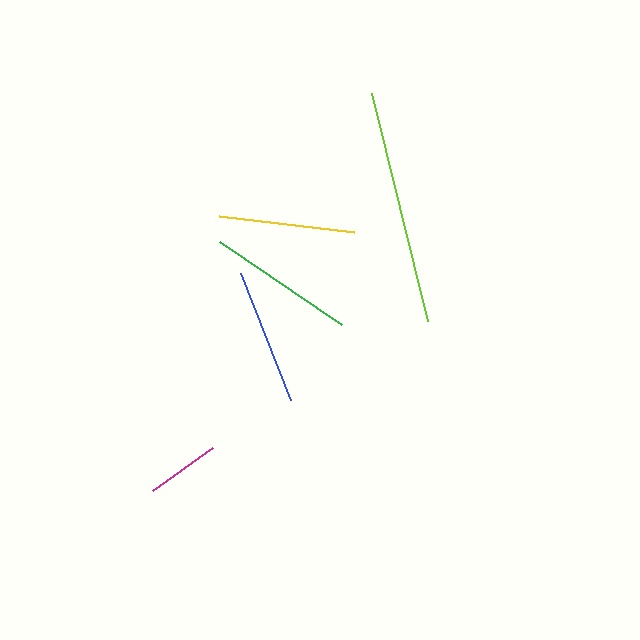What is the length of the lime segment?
The lime segment is approximately 234 pixels long.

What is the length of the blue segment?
The blue segment is approximately 136 pixels long.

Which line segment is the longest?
The lime line is the longest at approximately 234 pixels.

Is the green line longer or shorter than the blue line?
The green line is longer than the blue line.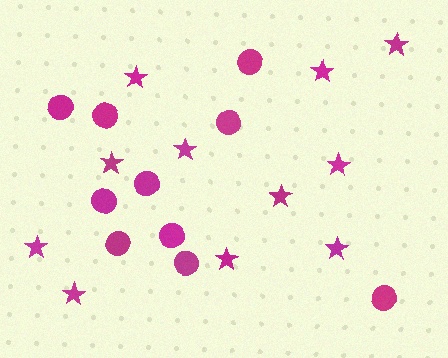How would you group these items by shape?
There are 2 groups: one group of circles (10) and one group of stars (11).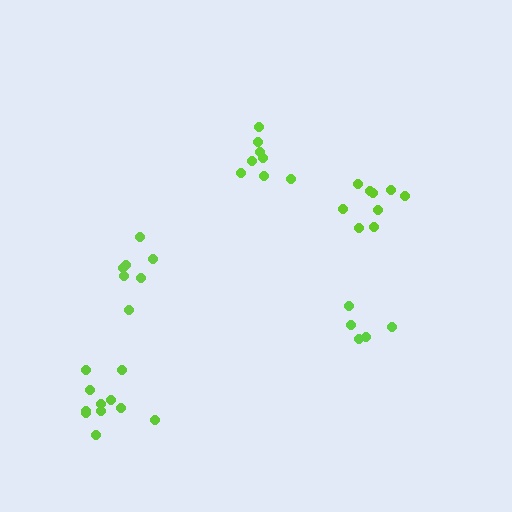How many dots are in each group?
Group 1: 8 dots, Group 2: 11 dots, Group 3: 5 dots, Group 4: 9 dots, Group 5: 7 dots (40 total).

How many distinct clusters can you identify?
There are 5 distinct clusters.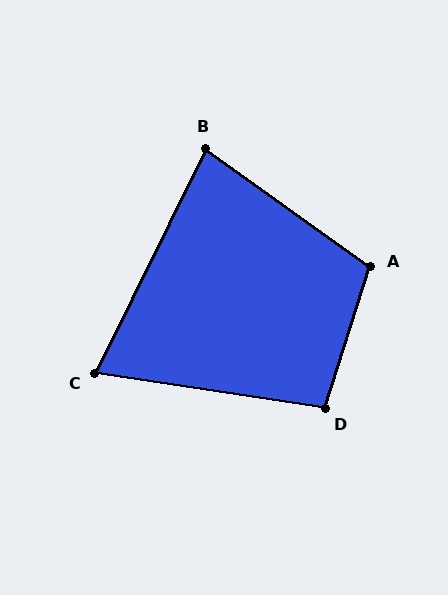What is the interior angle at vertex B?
Approximately 81 degrees (acute).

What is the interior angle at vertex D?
Approximately 99 degrees (obtuse).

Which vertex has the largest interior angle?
A, at approximately 108 degrees.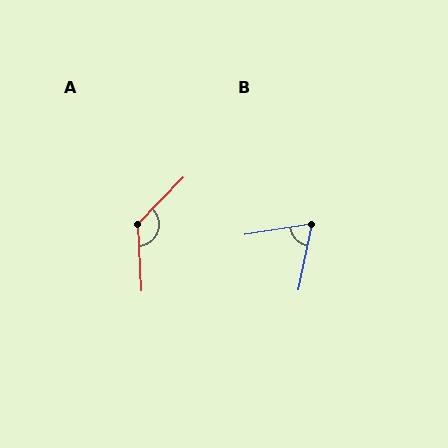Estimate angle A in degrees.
Approximately 132 degrees.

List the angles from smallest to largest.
B (70°), A (132°).